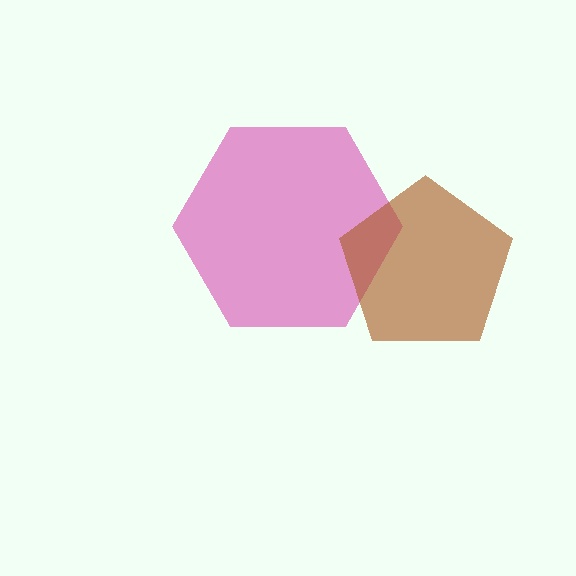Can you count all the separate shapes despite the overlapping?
Yes, there are 2 separate shapes.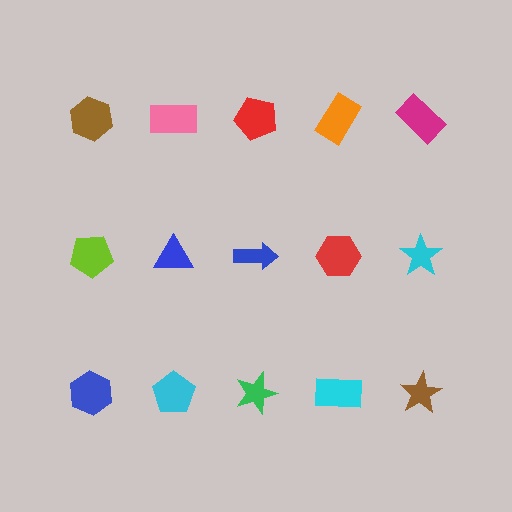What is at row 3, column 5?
A brown star.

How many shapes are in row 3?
5 shapes.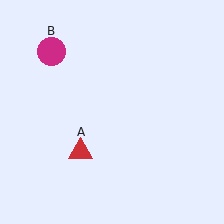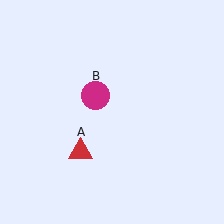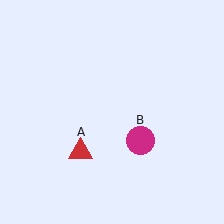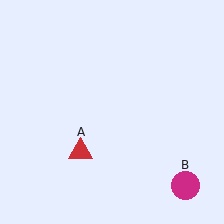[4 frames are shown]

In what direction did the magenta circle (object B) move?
The magenta circle (object B) moved down and to the right.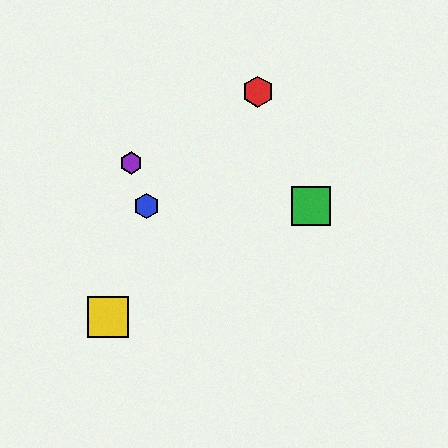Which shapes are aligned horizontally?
The blue hexagon, the green square are aligned horizontally.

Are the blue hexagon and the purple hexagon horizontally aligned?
No, the blue hexagon is at y≈206 and the purple hexagon is at y≈163.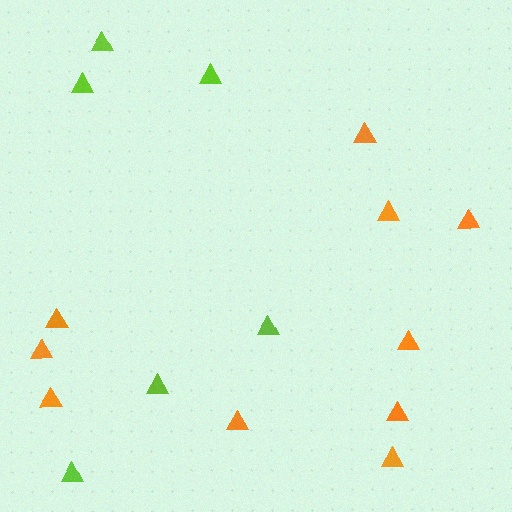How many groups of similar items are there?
There are 2 groups: one group of lime triangles (6) and one group of orange triangles (10).